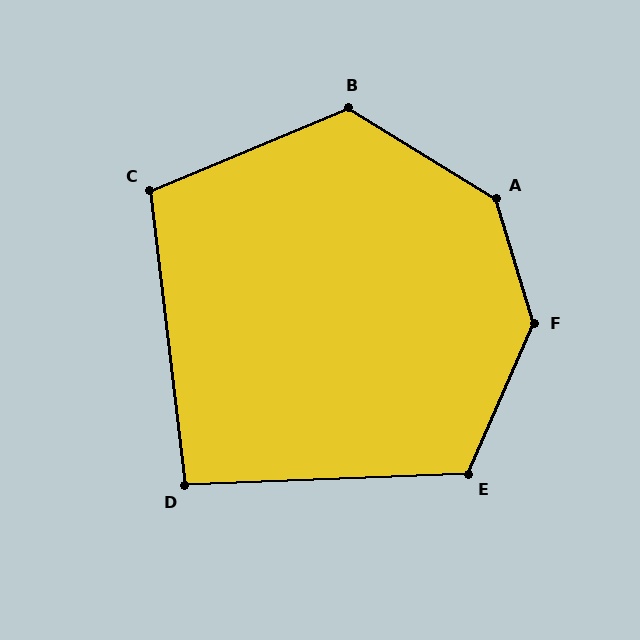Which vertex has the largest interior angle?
F, at approximately 140 degrees.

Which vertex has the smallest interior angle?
D, at approximately 94 degrees.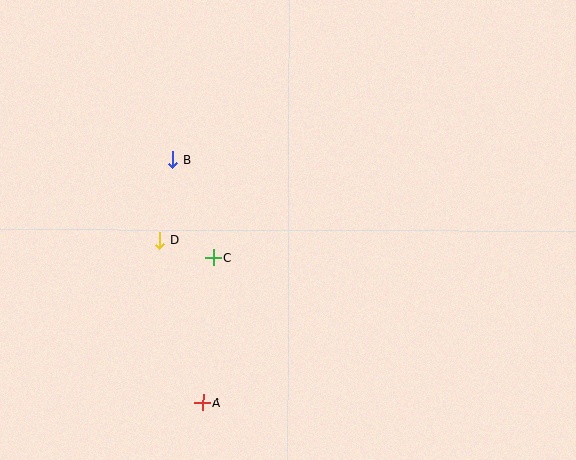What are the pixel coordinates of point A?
Point A is at (203, 402).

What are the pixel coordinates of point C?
Point C is at (213, 257).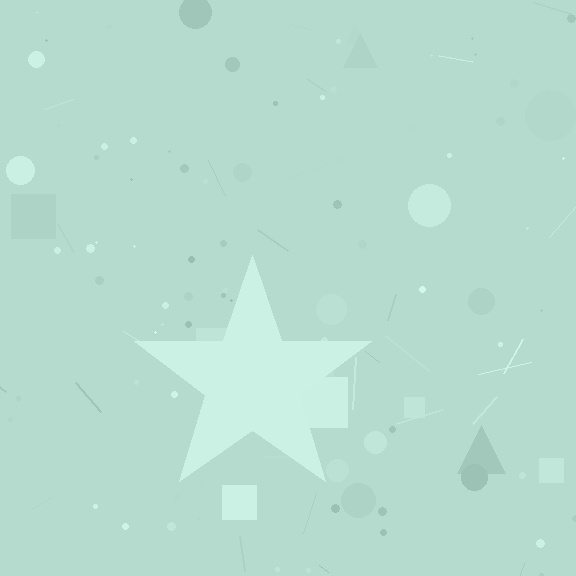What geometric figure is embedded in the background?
A star is embedded in the background.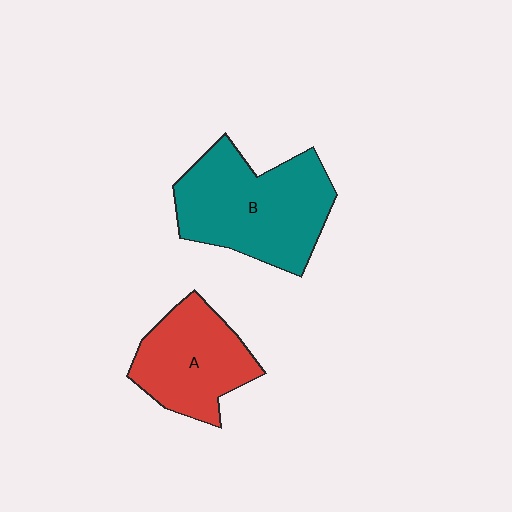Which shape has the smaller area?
Shape A (red).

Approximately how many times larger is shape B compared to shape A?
Approximately 1.4 times.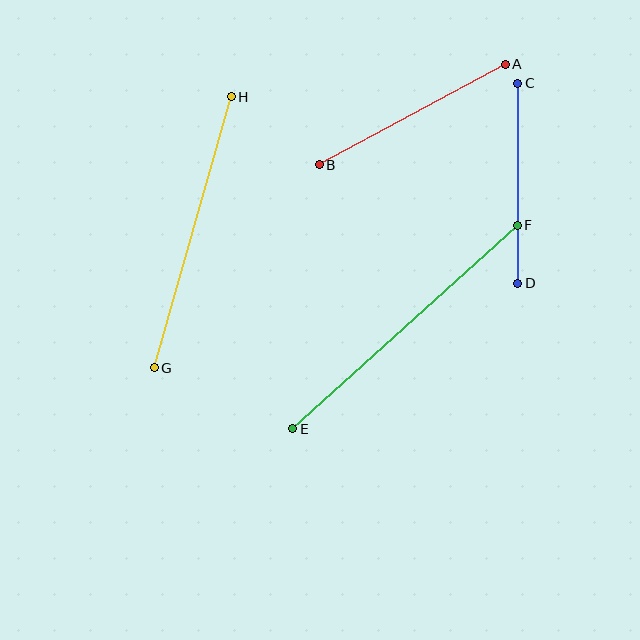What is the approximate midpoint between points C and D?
The midpoint is at approximately (518, 183) pixels.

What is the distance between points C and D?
The distance is approximately 200 pixels.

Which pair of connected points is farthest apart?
Points E and F are farthest apart.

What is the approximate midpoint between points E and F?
The midpoint is at approximately (405, 327) pixels.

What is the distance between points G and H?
The distance is approximately 282 pixels.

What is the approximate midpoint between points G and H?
The midpoint is at approximately (193, 232) pixels.